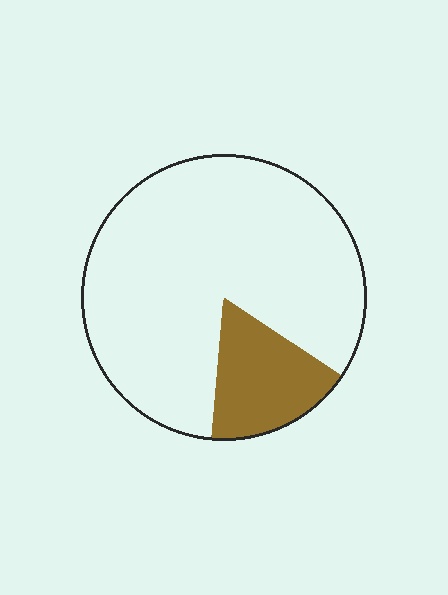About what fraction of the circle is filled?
About one sixth (1/6).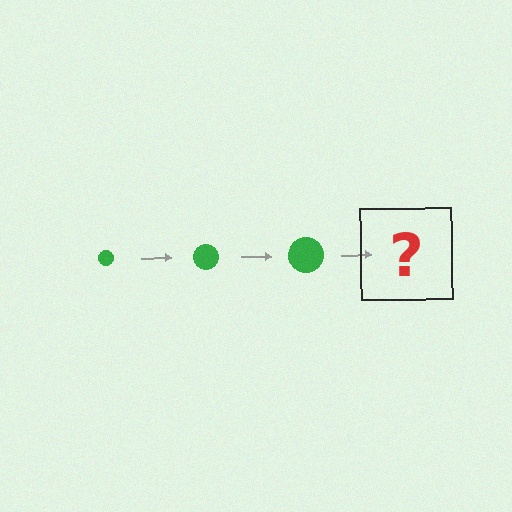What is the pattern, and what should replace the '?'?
The pattern is that the circle gets progressively larger each step. The '?' should be a green circle, larger than the previous one.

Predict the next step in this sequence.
The next step is a green circle, larger than the previous one.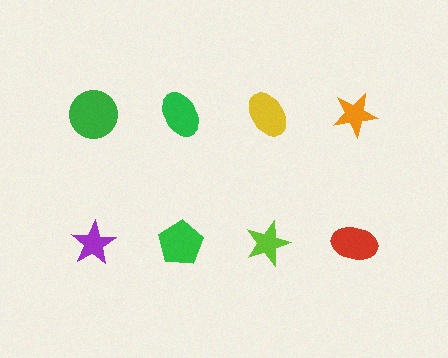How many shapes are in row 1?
4 shapes.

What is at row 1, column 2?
A green ellipse.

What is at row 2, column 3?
A lime star.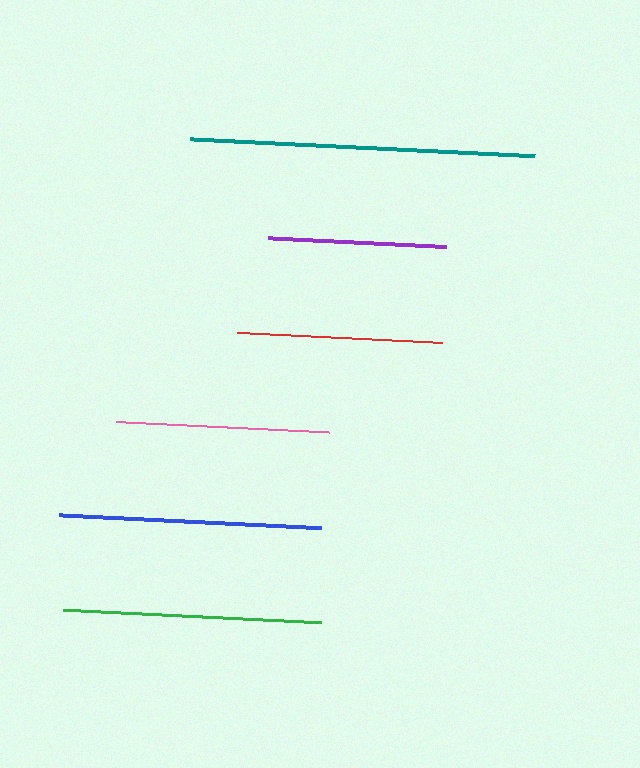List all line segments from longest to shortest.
From longest to shortest: teal, blue, green, pink, red, purple.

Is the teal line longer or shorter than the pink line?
The teal line is longer than the pink line.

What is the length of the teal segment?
The teal segment is approximately 345 pixels long.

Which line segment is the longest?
The teal line is the longest at approximately 345 pixels.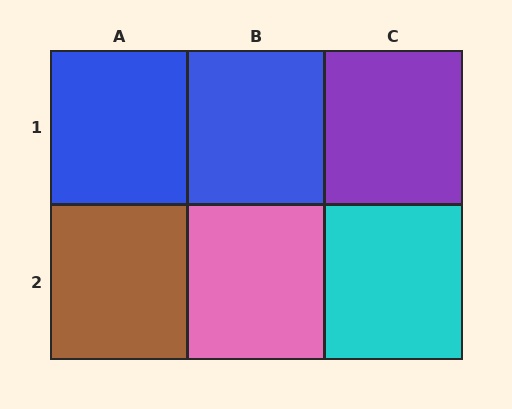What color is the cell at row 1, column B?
Blue.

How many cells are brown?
1 cell is brown.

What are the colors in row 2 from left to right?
Brown, pink, cyan.